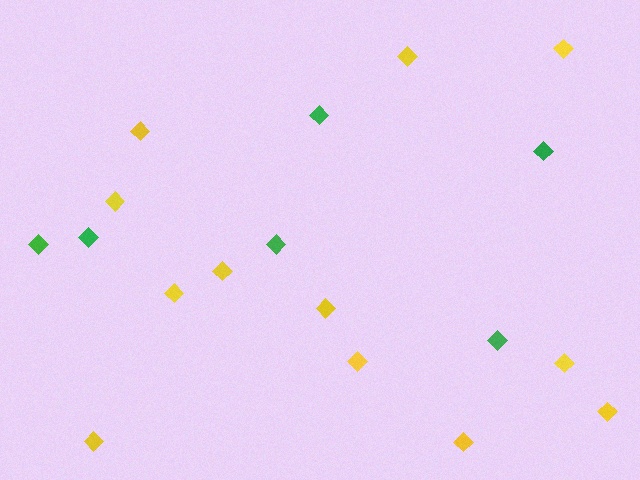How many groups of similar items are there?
There are 2 groups: one group of yellow diamonds (12) and one group of green diamonds (6).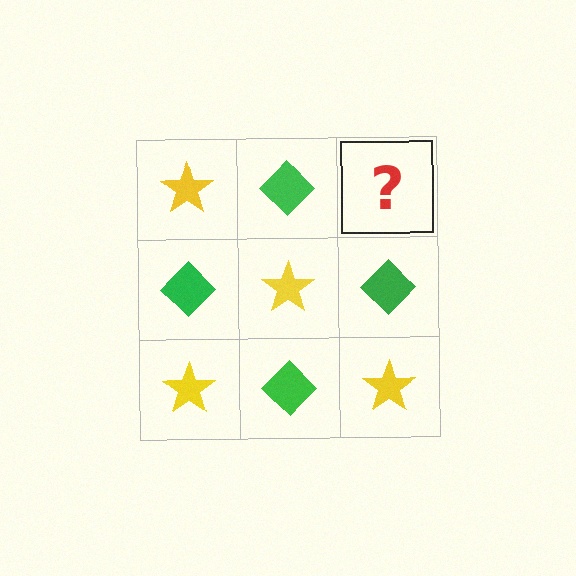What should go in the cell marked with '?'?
The missing cell should contain a yellow star.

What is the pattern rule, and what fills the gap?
The rule is that it alternates yellow star and green diamond in a checkerboard pattern. The gap should be filled with a yellow star.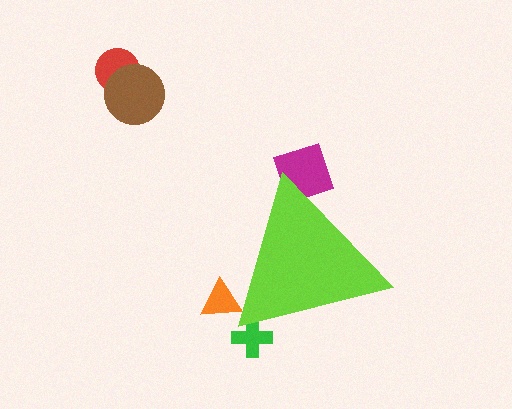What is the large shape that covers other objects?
A lime triangle.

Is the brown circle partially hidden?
No, the brown circle is fully visible.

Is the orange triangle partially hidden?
Yes, the orange triangle is partially hidden behind the lime triangle.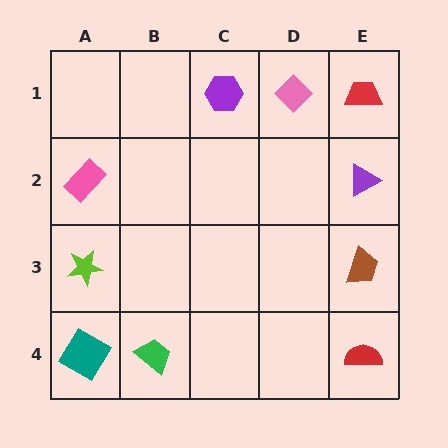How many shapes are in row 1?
3 shapes.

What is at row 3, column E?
A brown trapezoid.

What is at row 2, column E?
A purple triangle.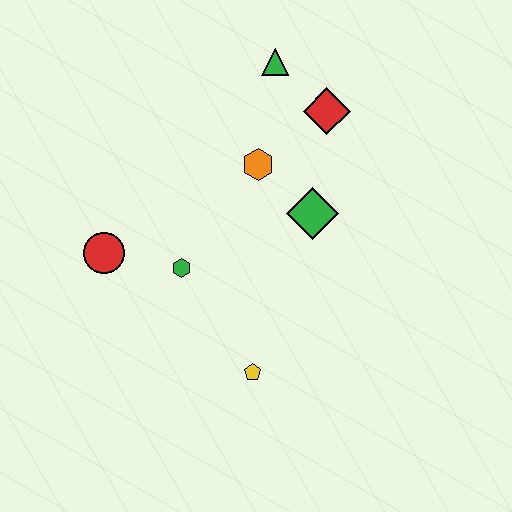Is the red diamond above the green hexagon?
Yes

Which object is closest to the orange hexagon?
The green diamond is closest to the orange hexagon.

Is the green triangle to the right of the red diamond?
No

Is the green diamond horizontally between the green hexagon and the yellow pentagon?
No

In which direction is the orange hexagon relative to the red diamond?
The orange hexagon is to the left of the red diamond.